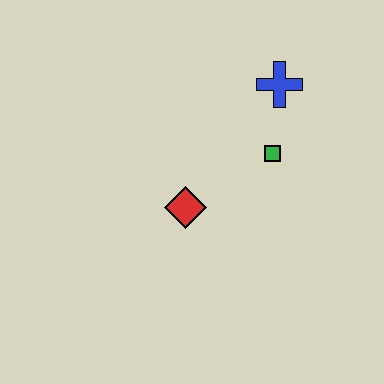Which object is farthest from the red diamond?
The blue cross is farthest from the red diamond.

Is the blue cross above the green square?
Yes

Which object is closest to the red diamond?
The green square is closest to the red diamond.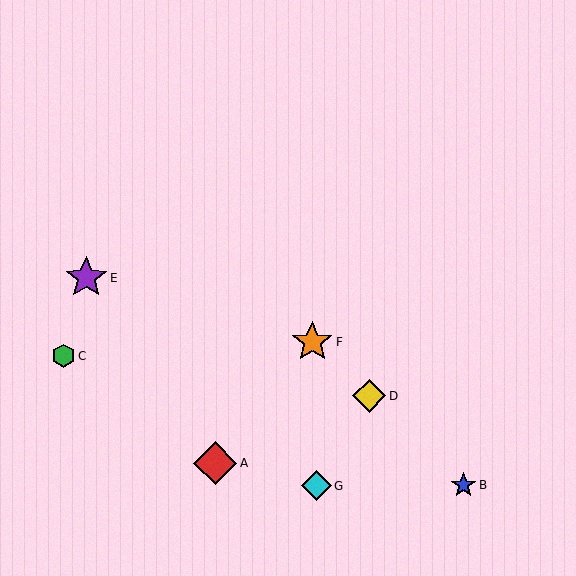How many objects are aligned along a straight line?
3 objects (B, D, F) are aligned along a straight line.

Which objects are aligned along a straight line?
Objects B, D, F are aligned along a straight line.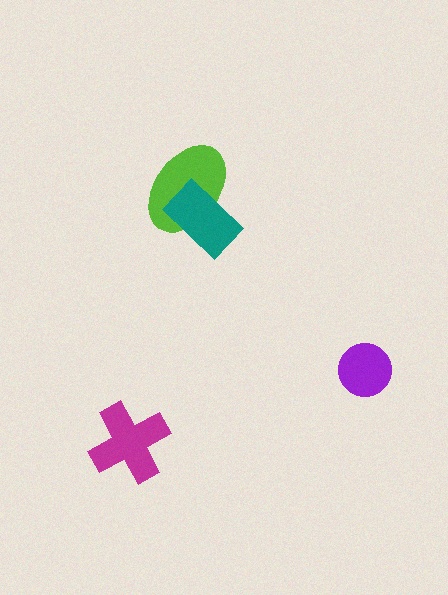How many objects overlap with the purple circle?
0 objects overlap with the purple circle.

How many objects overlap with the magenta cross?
0 objects overlap with the magenta cross.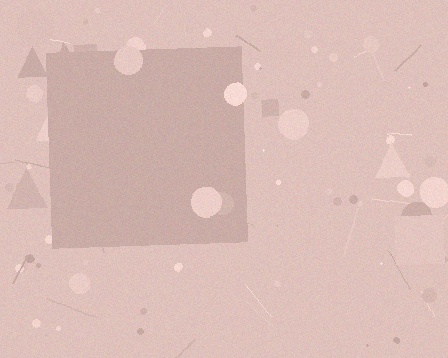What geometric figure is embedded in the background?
A square is embedded in the background.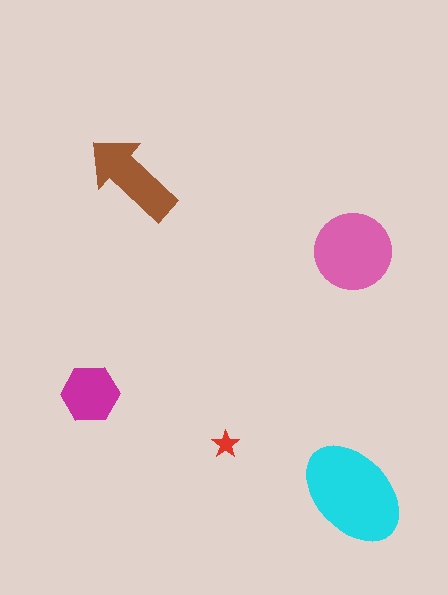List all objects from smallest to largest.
The red star, the magenta hexagon, the brown arrow, the pink circle, the cyan ellipse.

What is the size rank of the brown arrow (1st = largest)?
3rd.